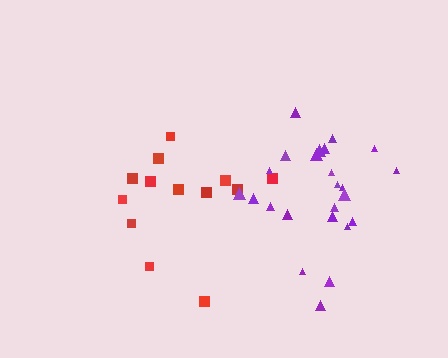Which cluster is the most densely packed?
Purple.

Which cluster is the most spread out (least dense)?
Red.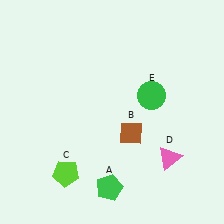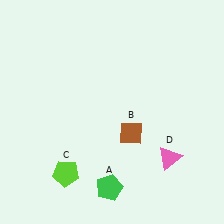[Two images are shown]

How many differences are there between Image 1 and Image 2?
There is 1 difference between the two images.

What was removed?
The green circle (E) was removed in Image 2.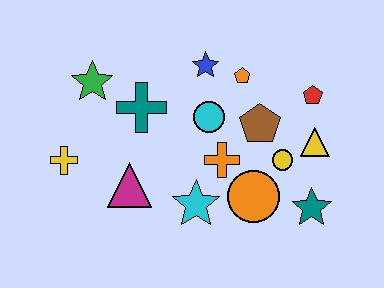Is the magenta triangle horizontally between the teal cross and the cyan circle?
No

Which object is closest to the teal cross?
The green star is closest to the teal cross.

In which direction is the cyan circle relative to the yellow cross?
The cyan circle is to the right of the yellow cross.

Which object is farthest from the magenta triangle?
The red pentagon is farthest from the magenta triangle.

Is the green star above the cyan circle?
Yes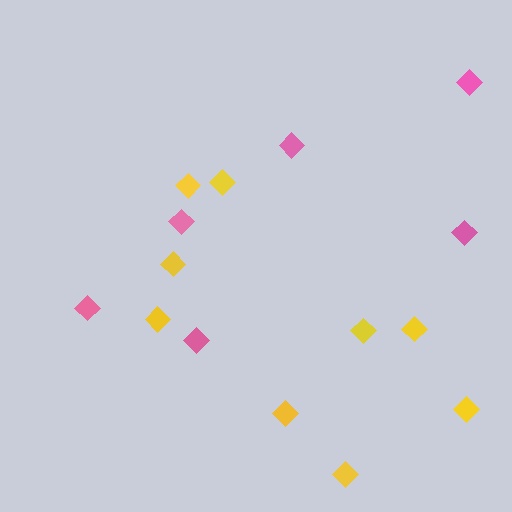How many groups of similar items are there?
There are 2 groups: one group of pink diamonds (6) and one group of yellow diamonds (9).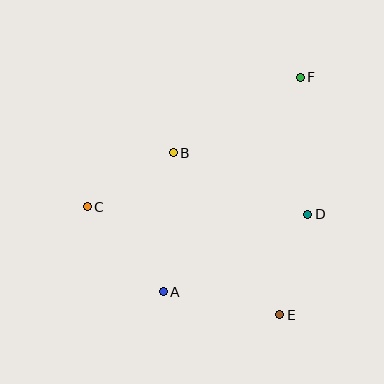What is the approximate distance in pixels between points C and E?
The distance between C and E is approximately 221 pixels.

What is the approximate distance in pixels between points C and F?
The distance between C and F is approximately 250 pixels.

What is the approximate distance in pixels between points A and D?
The distance between A and D is approximately 164 pixels.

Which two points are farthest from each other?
Points A and F are farthest from each other.